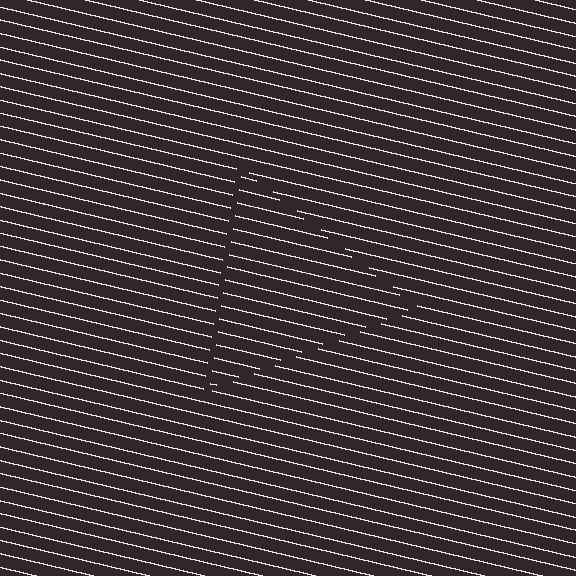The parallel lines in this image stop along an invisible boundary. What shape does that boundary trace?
An illusory triangle. The interior of the shape contains the same grating, shifted by half a period — the contour is defined by the phase discontinuity where line-ends from the inner and outer gratings abut.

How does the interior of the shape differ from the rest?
The interior of the shape contains the same grating, shifted by half a period — the contour is defined by the phase discontinuity where line-ends from the inner and outer gratings abut.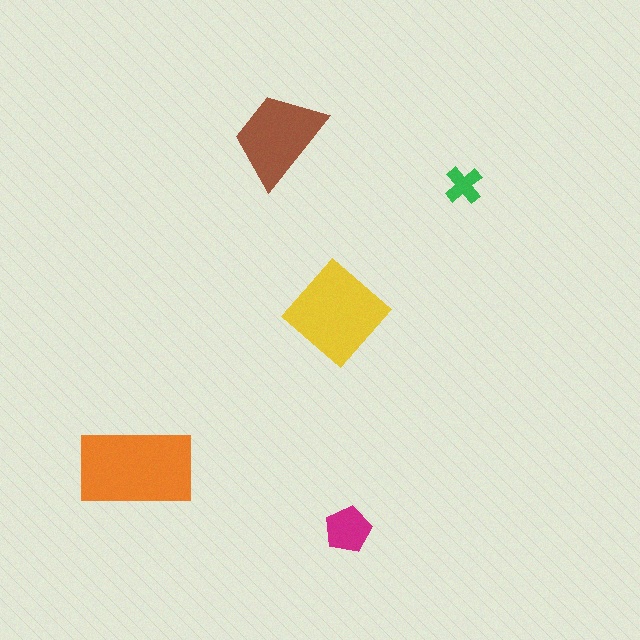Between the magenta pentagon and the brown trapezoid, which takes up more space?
The brown trapezoid.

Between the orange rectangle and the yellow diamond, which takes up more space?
The orange rectangle.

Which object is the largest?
The orange rectangle.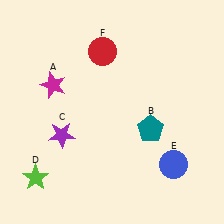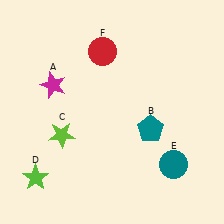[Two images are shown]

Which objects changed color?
C changed from purple to lime. E changed from blue to teal.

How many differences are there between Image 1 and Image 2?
There are 2 differences between the two images.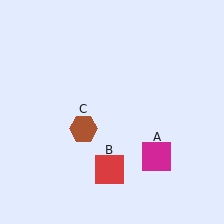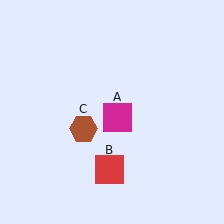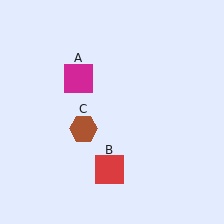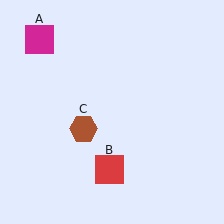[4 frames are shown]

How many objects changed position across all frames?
1 object changed position: magenta square (object A).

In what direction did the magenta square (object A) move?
The magenta square (object A) moved up and to the left.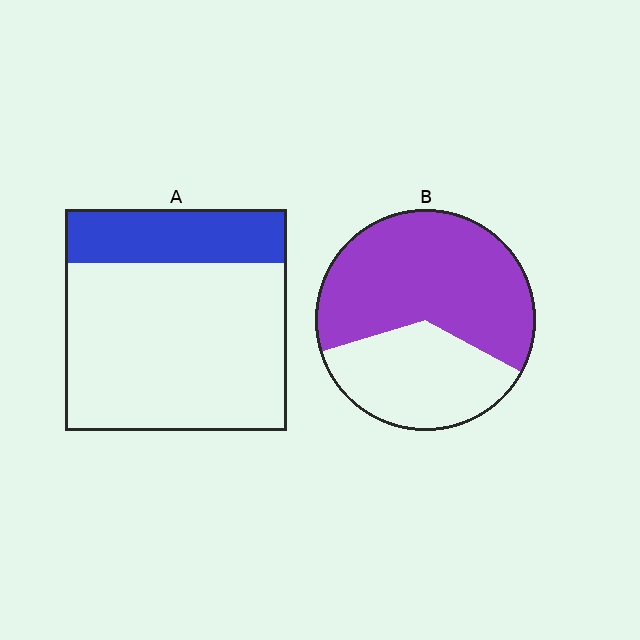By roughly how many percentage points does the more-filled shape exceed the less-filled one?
By roughly 40 percentage points (B over A).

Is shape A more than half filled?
No.